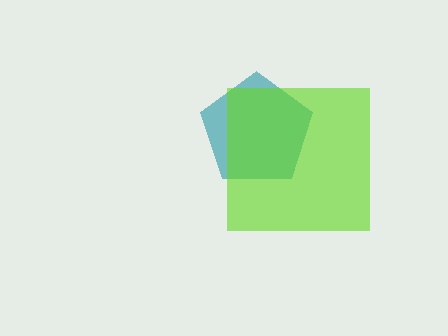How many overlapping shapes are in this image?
There are 2 overlapping shapes in the image.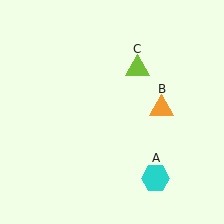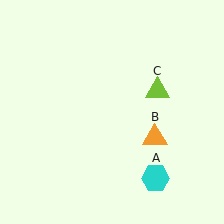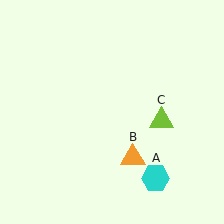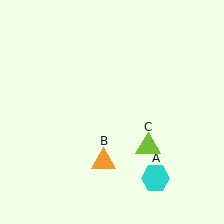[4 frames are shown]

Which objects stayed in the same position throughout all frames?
Cyan hexagon (object A) remained stationary.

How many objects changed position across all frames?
2 objects changed position: orange triangle (object B), lime triangle (object C).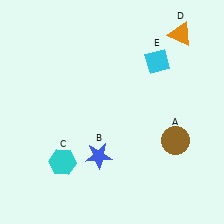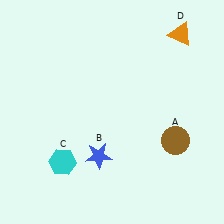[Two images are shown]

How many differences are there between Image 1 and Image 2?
There is 1 difference between the two images.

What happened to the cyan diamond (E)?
The cyan diamond (E) was removed in Image 2. It was in the top-right area of Image 1.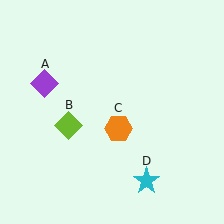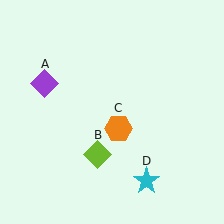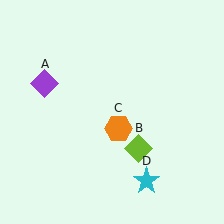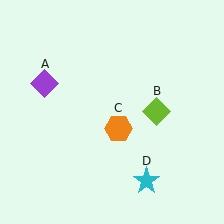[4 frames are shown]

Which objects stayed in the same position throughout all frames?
Purple diamond (object A) and orange hexagon (object C) and cyan star (object D) remained stationary.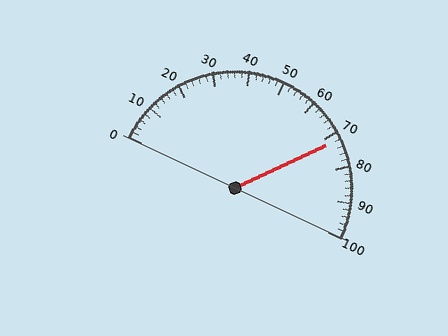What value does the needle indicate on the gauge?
The needle indicates approximately 72.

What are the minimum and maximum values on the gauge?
The gauge ranges from 0 to 100.